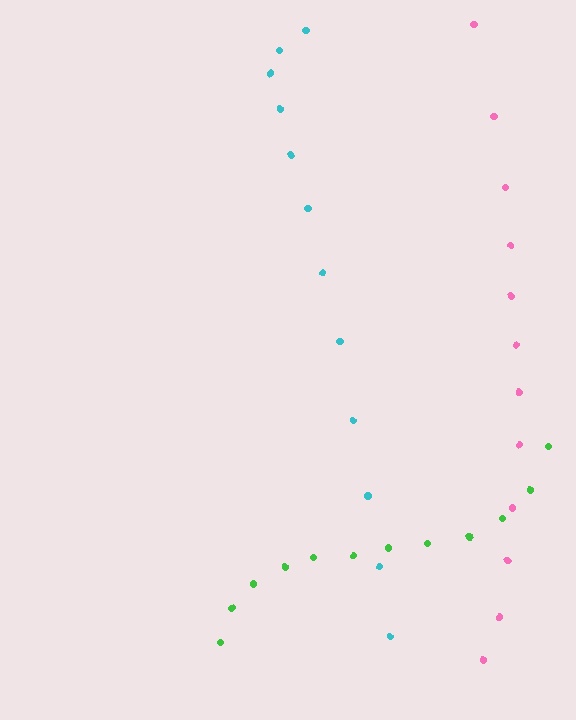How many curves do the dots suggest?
There are 3 distinct paths.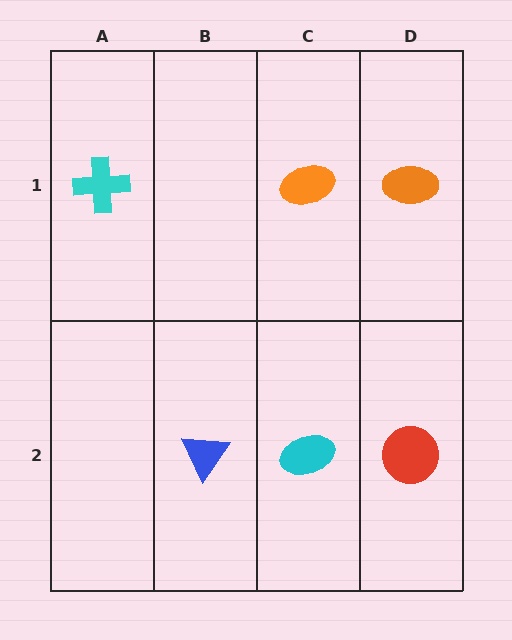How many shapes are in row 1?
3 shapes.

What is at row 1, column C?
An orange ellipse.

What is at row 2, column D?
A red circle.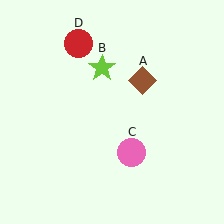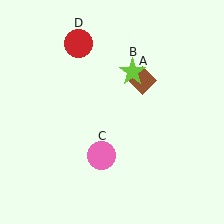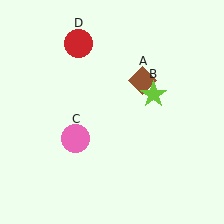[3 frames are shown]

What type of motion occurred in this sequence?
The lime star (object B), pink circle (object C) rotated clockwise around the center of the scene.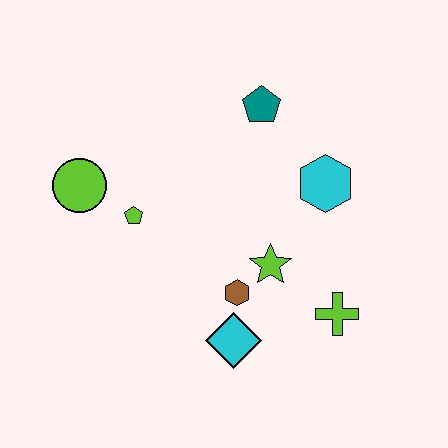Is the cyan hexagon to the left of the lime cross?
Yes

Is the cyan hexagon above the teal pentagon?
No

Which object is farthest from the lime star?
The lime circle is farthest from the lime star.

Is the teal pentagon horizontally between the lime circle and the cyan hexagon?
Yes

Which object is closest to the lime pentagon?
The lime circle is closest to the lime pentagon.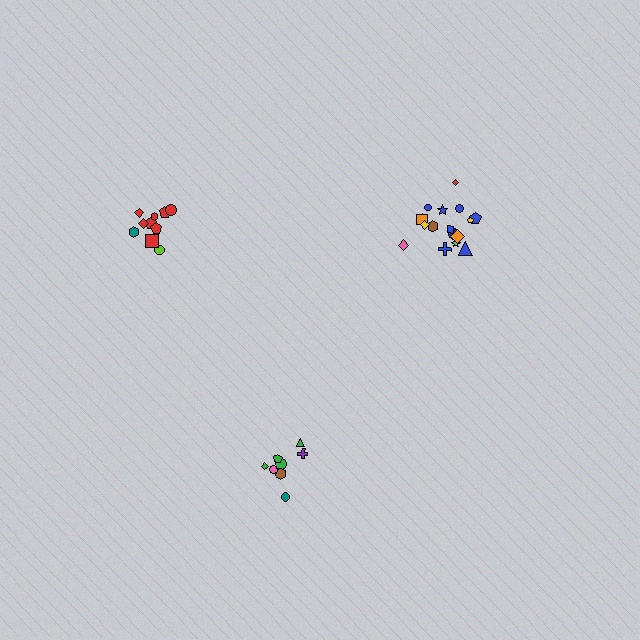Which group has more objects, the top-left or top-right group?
The top-right group.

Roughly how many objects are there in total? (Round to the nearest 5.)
Roughly 35 objects in total.